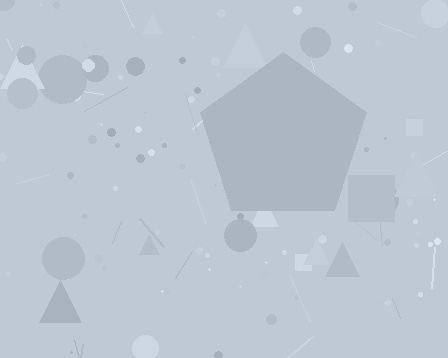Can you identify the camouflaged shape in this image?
The camouflaged shape is a pentagon.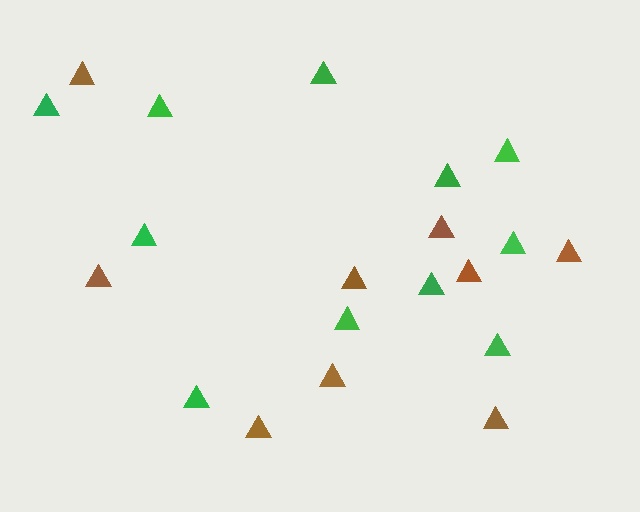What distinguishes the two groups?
There are 2 groups: one group of green triangles (11) and one group of brown triangles (9).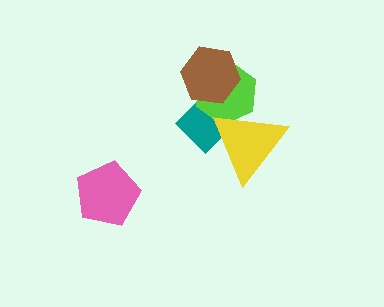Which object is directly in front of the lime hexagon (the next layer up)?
The brown hexagon is directly in front of the lime hexagon.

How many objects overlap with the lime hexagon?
3 objects overlap with the lime hexagon.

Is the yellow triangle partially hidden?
No, no other shape covers it.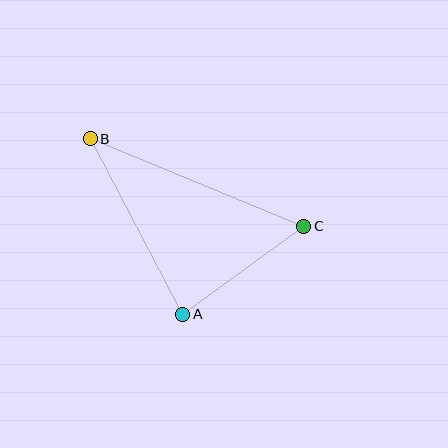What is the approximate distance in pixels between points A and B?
The distance between A and B is approximately 198 pixels.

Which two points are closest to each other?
Points A and C are closest to each other.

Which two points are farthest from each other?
Points B and C are farthest from each other.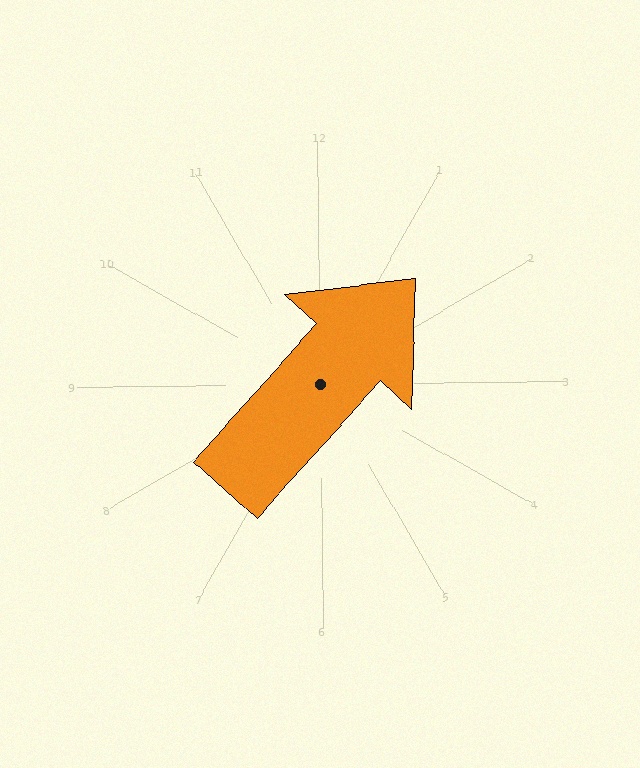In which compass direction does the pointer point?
Northeast.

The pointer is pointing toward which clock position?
Roughly 1 o'clock.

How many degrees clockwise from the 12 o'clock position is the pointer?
Approximately 43 degrees.